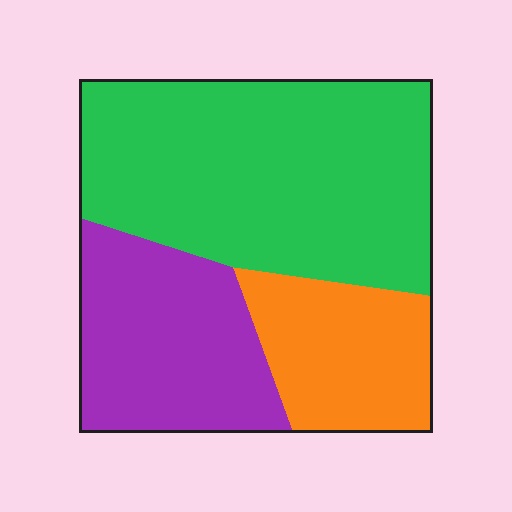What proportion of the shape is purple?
Purple covers roughly 25% of the shape.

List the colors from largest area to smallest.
From largest to smallest: green, purple, orange.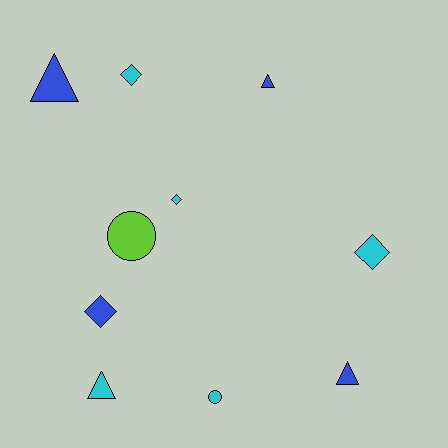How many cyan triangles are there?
There is 1 cyan triangle.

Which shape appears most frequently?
Diamond, with 4 objects.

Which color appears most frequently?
Cyan, with 5 objects.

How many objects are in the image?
There are 10 objects.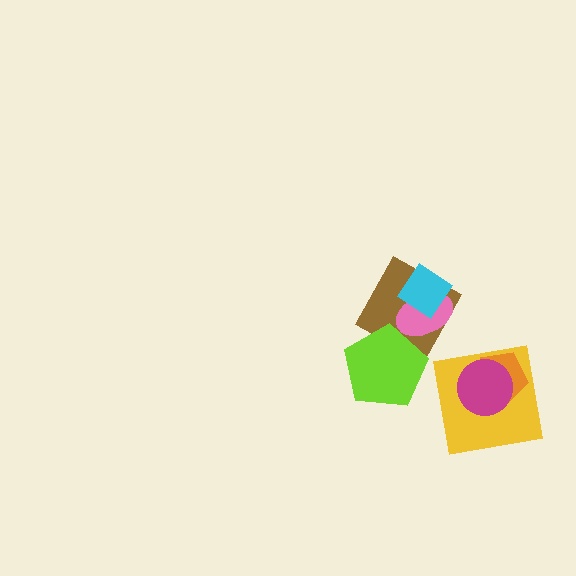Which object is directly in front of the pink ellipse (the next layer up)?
The cyan diamond is directly in front of the pink ellipse.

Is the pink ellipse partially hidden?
Yes, it is partially covered by another shape.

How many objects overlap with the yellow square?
2 objects overlap with the yellow square.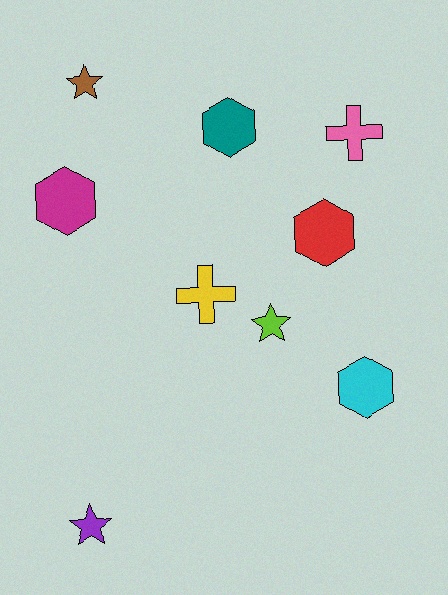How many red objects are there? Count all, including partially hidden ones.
There is 1 red object.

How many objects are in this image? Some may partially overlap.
There are 9 objects.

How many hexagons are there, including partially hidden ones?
There are 4 hexagons.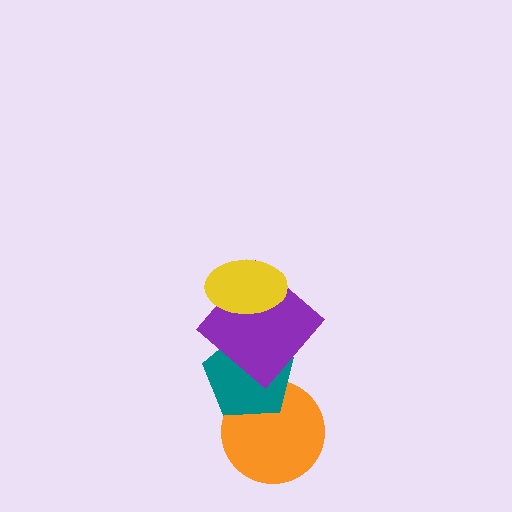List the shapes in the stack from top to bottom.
From top to bottom: the yellow ellipse, the purple diamond, the teal pentagon, the orange circle.